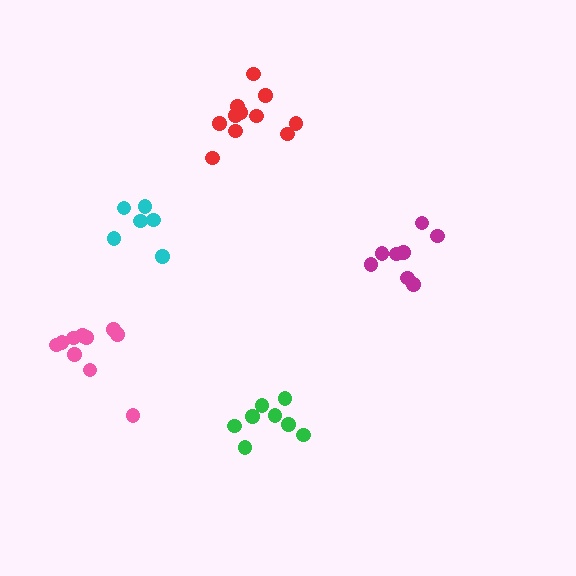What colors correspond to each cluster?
The clusters are colored: magenta, cyan, green, pink, red.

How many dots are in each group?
Group 1: 8 dots, Group 2: 6 dots, Group 3: 8 dots, Group 4: 10 dots, Group 5: 11 dots (43 total).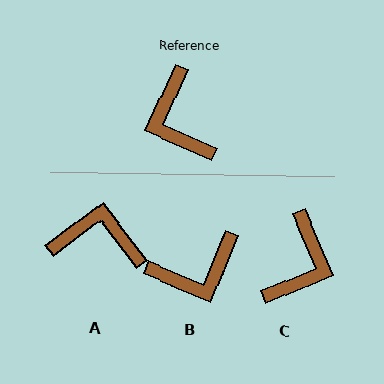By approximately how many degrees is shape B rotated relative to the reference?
Approximately 92 degrees counter-clockwise.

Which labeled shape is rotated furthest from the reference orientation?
C, about 137 degrees away.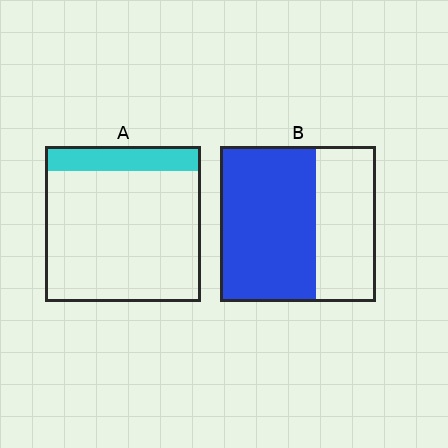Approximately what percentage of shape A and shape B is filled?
A is approximately 15% and B is approximately 60%.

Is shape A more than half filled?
No.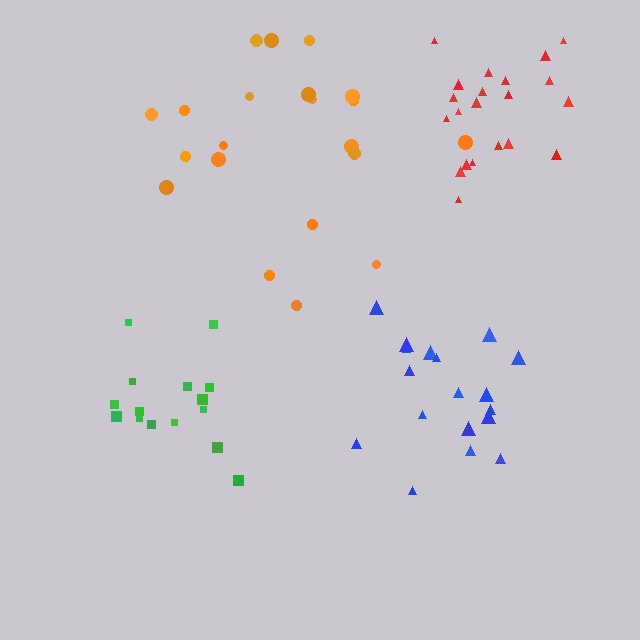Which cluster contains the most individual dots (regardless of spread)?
Orange (21).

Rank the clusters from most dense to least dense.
green, blue, red, orange.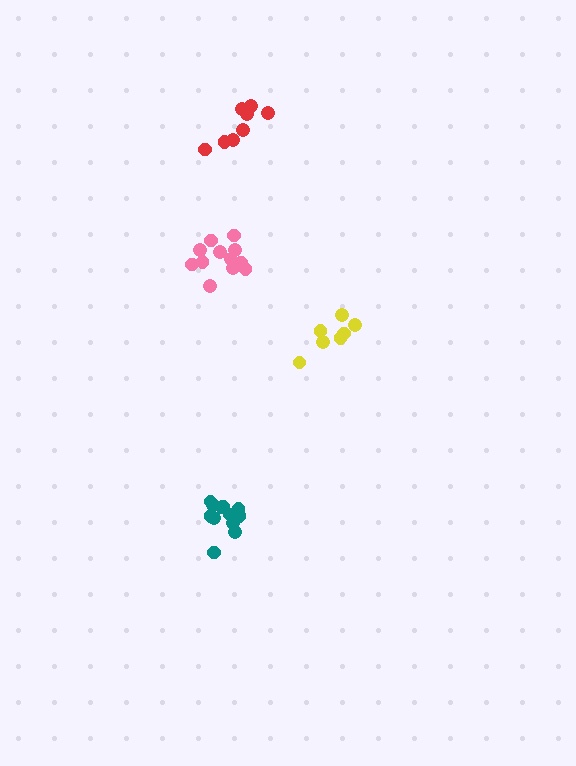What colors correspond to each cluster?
The clusters are colored: pink, teal, red, yellow.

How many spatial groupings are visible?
There are 4 spatial groupings.